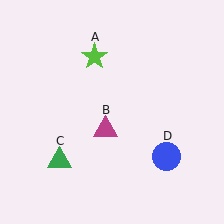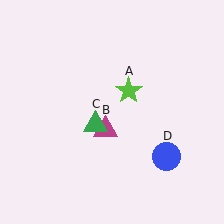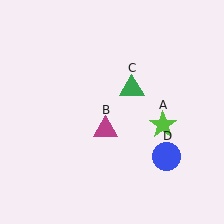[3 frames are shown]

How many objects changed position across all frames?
2 objects changed position: lime star (object A), green triangle (object C).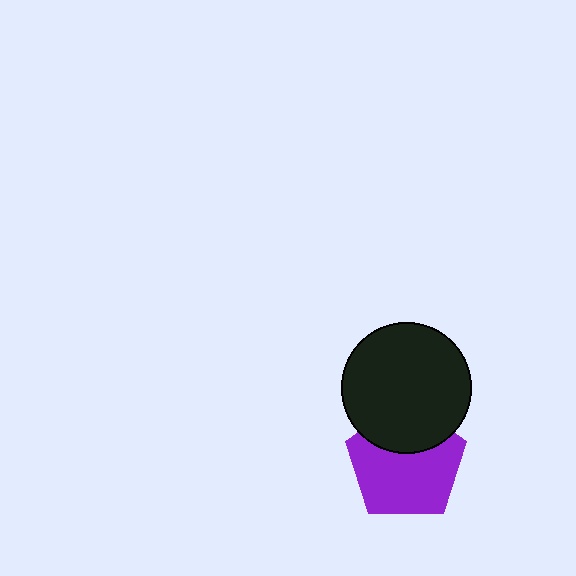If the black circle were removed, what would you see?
You would see the complete purple pentagon.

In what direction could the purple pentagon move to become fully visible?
The purple pentagon could move down. That would shift it out from behind the black circle entirely.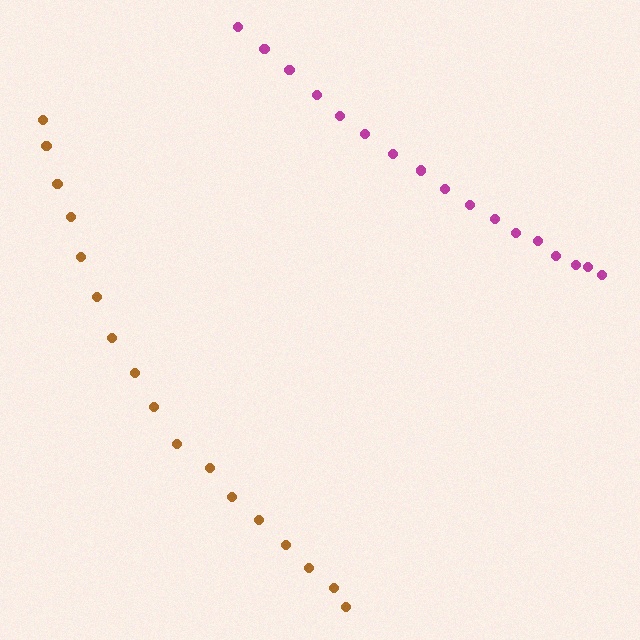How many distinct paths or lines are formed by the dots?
There are 2 distinct paths.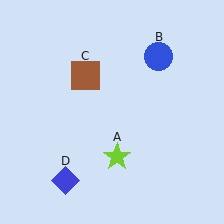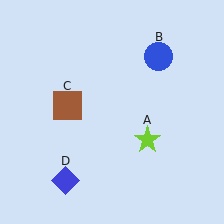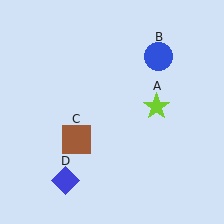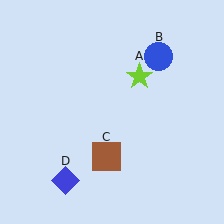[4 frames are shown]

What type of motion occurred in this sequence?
The lime star (object A), brown square (object C) rotated counterclockwise around the center of the scene.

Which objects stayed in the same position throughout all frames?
Blue circle (object B) and blue diamond (object D) remained stationary.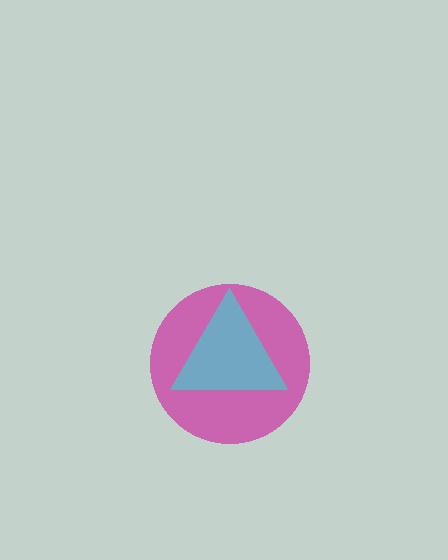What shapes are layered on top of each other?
The layered shapes are: a magenta circle, a cyan triangle.